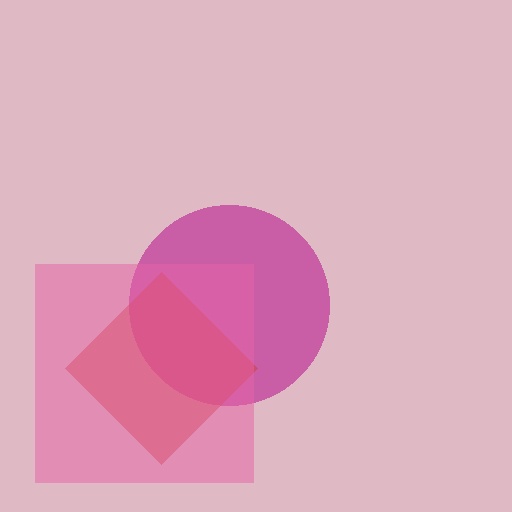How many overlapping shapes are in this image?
There are 3 overlapping shapes in the image.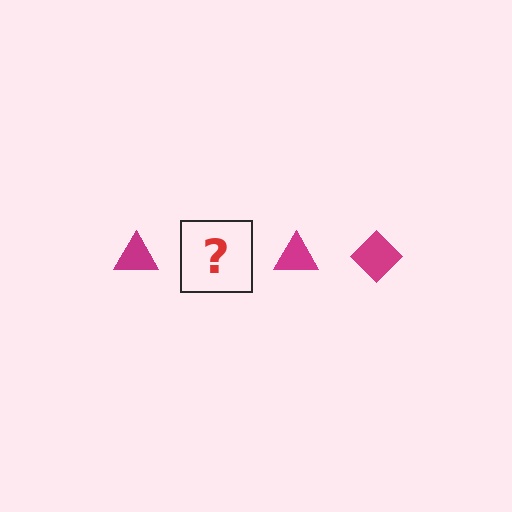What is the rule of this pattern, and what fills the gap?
The rule is that the pattern cycles through triangle, diamond shapes in magenta. The gap should be filled with a magenta diamond.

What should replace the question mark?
The question mark should be replaced with a magenta diamond.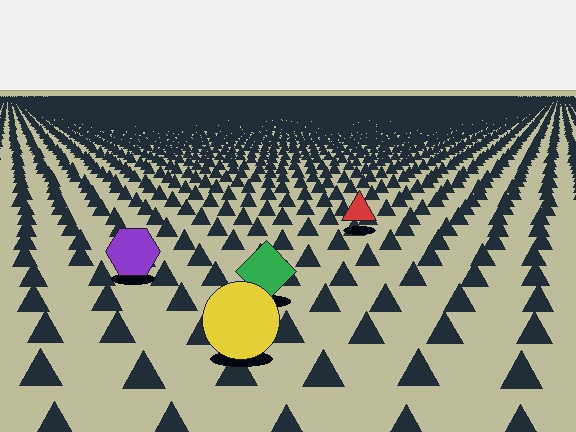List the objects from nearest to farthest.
From nearest to farthest: the yellow circle, the green diamond, the purple hexagon, the red triangle.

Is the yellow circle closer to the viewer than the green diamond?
Yes. The yellow circle is closer — you can tell from the texture gradient: the ground texture is coarser near it.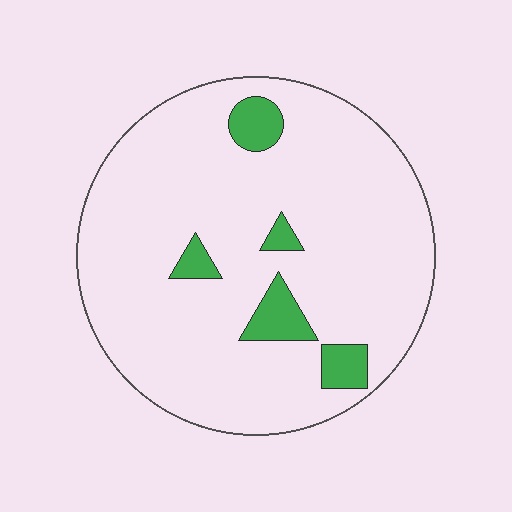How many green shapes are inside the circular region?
5.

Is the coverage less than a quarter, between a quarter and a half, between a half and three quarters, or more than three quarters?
Less than a quarter.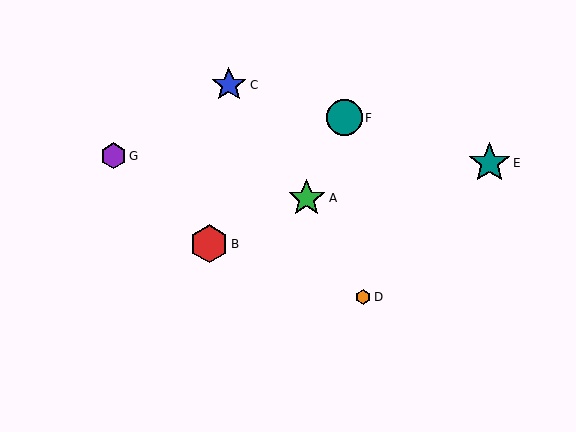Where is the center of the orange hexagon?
The center of the orange hexagon is at (363, 297).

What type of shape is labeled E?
Shape E is a teal star.